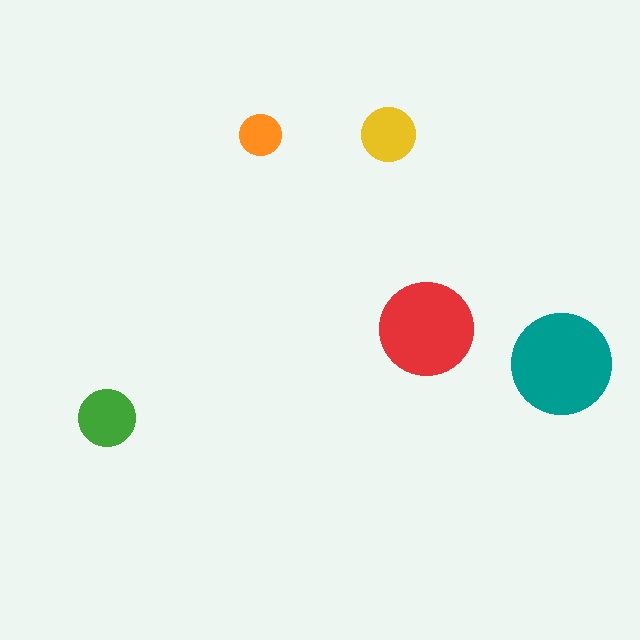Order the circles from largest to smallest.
the teal one, the red one, the green one, the yellow one, the orange one.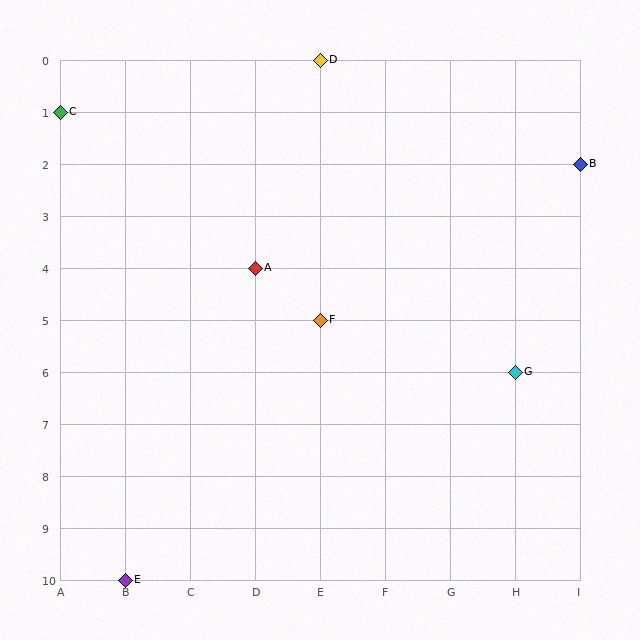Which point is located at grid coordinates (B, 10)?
Point E is at (B, 10).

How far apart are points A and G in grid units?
Points A and G are 4 columns and 2 rows apart (about 4.5 grid units diagonally).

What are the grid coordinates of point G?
Point G is at grid coordinates (H, 6).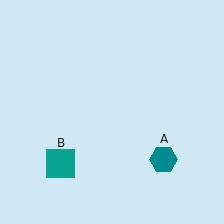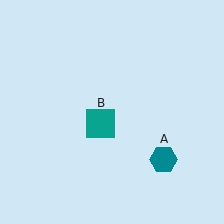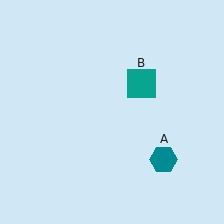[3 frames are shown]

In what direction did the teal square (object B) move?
The teal square (object B) moved up and to the right.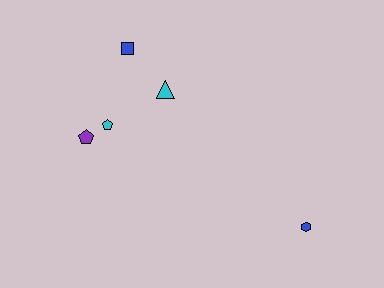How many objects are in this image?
There are 5 objects.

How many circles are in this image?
There are no circles.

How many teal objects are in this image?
There are no teal objects.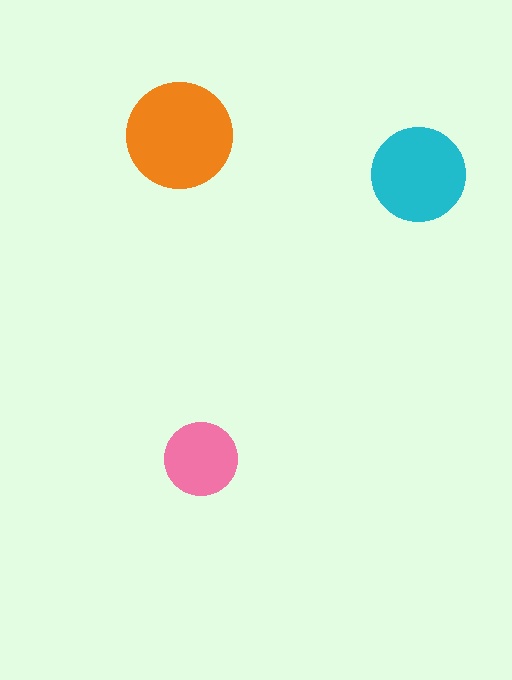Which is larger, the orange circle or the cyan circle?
The orange one.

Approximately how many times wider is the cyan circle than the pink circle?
About 1.5 times wider.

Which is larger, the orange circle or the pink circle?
The orange one.